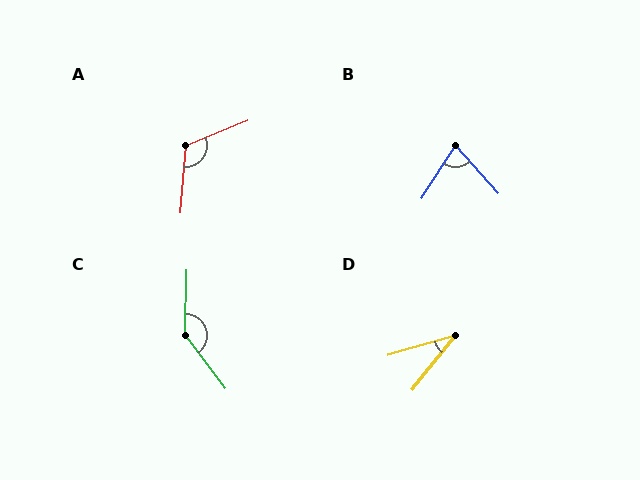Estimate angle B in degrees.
Approximately 75 degrees.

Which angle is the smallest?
D, at approximately 35 degrees.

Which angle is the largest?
C, at approximately 142 degrees.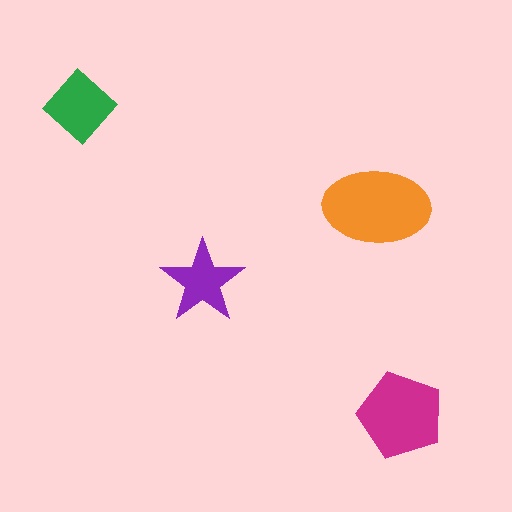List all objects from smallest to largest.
The purple star, the green diamond, the magenta pentagon, the orange ellipse.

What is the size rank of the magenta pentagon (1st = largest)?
2nd.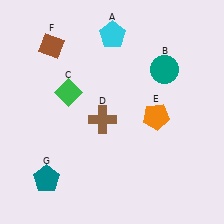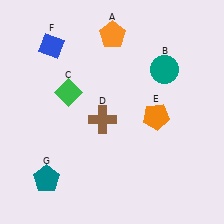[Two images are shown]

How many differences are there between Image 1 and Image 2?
There are 2 differences between the two images.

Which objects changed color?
A changed from cyan to orange. F changed from brown to blue.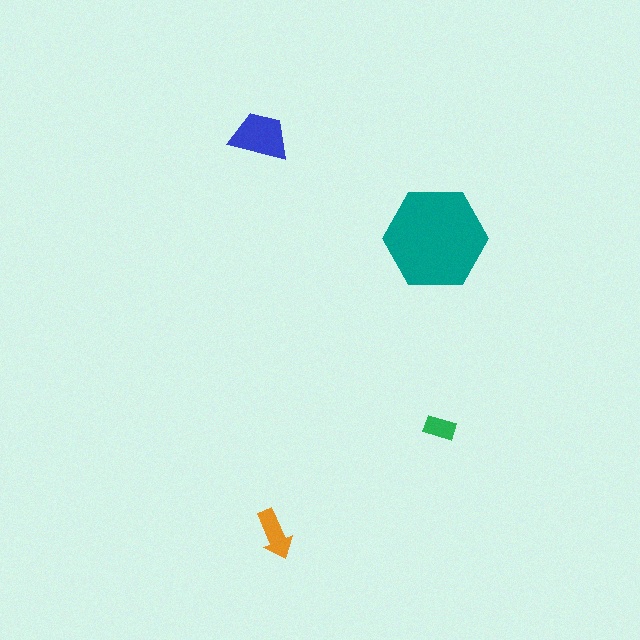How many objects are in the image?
There are 4 objects in the image.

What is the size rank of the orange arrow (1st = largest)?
3rd.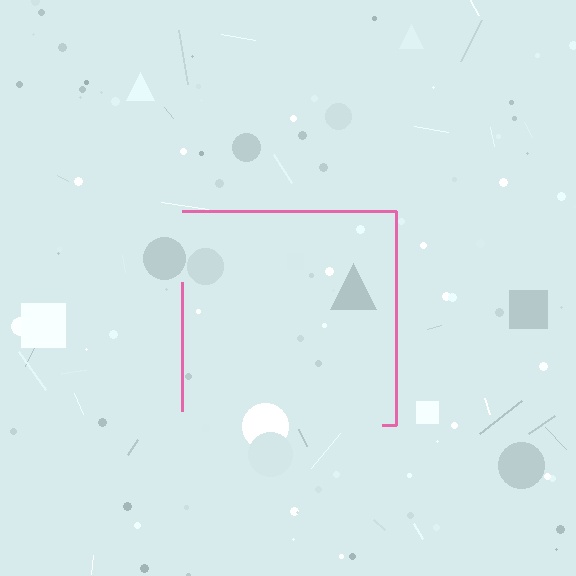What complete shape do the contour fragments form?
The contour fragments form a square.